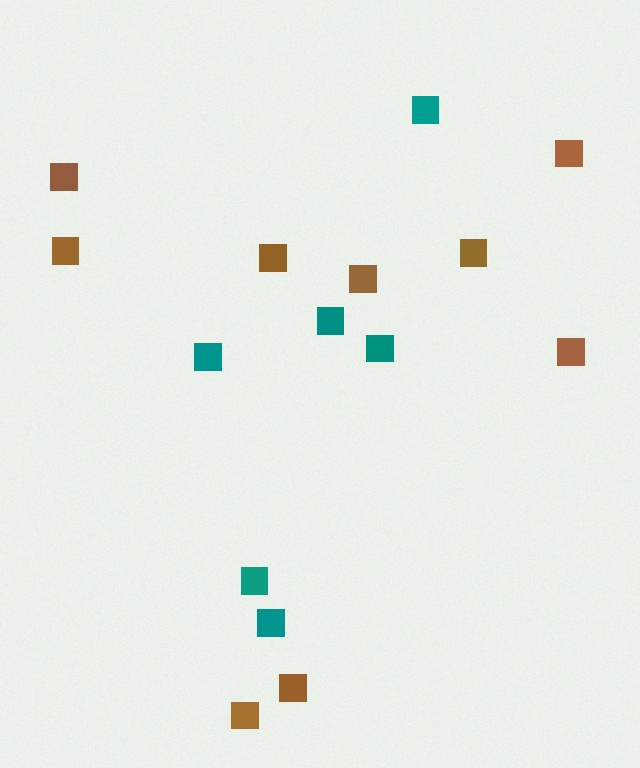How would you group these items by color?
There are 2 groups: one group of teal squares (6) and one group of brown squares (9).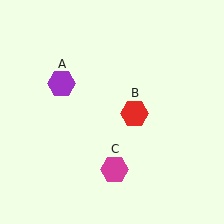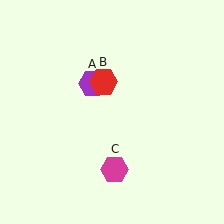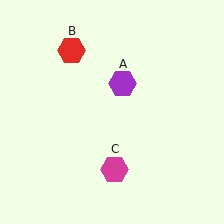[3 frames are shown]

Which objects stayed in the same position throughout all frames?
Magenta hexagon (object C) remained stationary.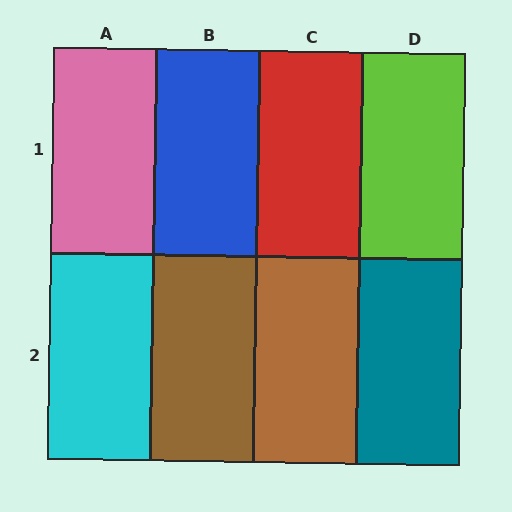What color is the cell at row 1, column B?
Blue.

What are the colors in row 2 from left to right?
Cyan, brown, brown, teal.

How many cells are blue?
1 cell is blue.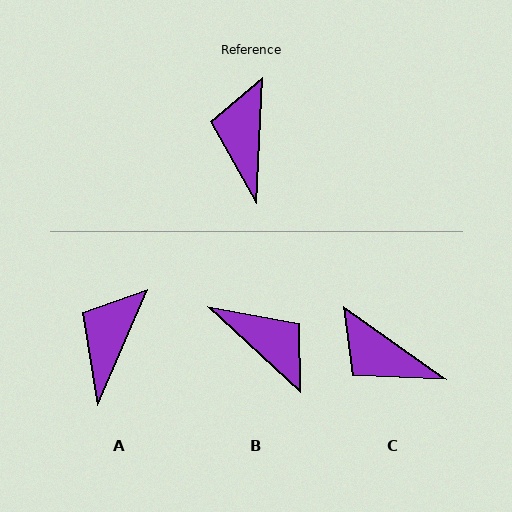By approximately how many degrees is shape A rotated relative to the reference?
Approximately 21 degrees clockwise.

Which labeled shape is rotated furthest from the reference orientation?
B, about 130 degrees away.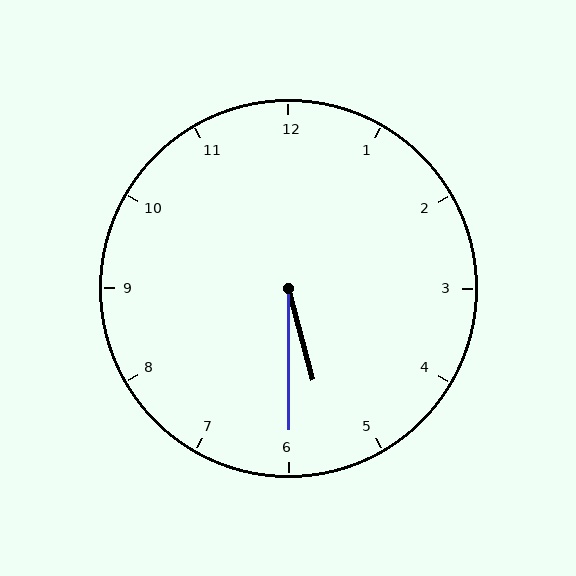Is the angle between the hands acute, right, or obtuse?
It is acute.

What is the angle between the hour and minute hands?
Approximately 15 degrees.